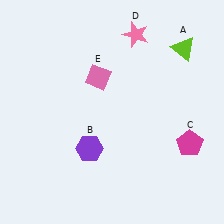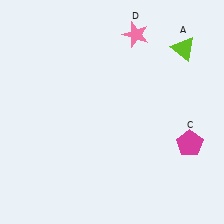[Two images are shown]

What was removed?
The pink diamond (E), the purple hexagon (B) were removed in Image 2.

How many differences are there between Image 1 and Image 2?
There are 2 differences between the two images.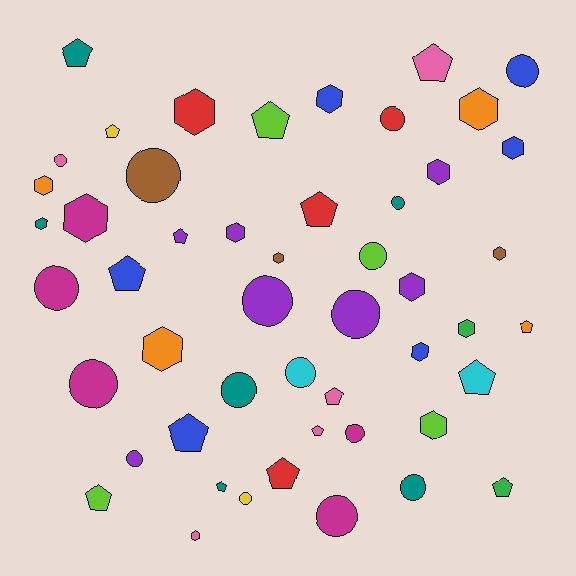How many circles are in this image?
There are 17 circles.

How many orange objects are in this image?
There are 4 orange objects.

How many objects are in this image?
There are 50 objects.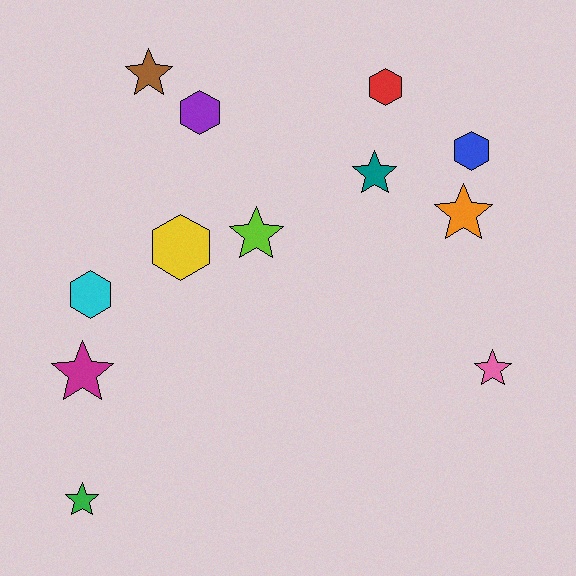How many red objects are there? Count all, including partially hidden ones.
There is 1 red object.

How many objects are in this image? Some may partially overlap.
There are 12 objects.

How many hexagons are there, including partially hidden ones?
There are 5 hexagons.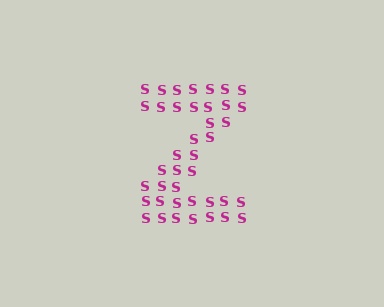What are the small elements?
The small elements are letter S's.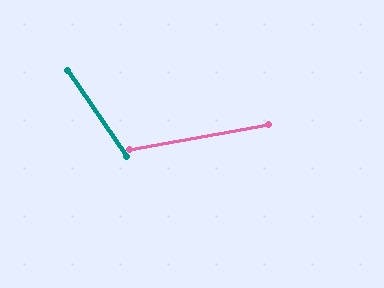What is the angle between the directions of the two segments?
Approximately 66 degrees.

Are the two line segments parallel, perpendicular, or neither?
Neither parallel nor perpendicular — they differ by about 66°.